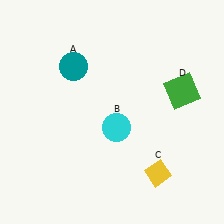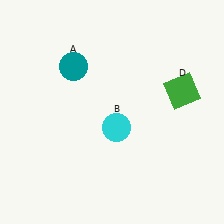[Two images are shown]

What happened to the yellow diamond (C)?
The yellow diamond (C) was removed in Image 2. It was in the bottom-right area of Image 1.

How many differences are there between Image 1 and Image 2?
There is 1 difference between the two images.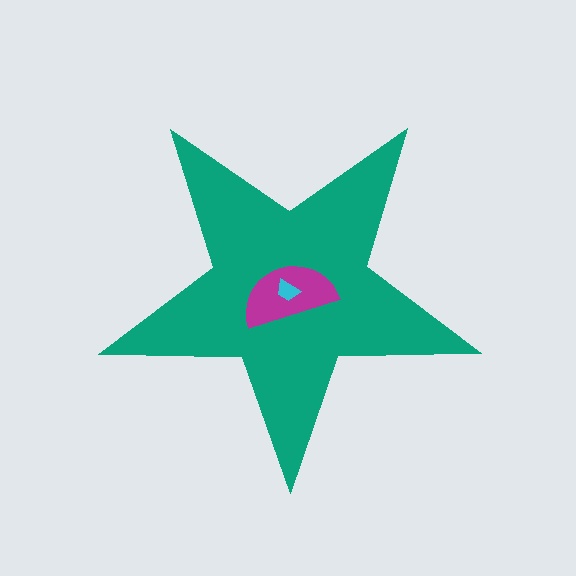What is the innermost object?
The cyan trapezoid.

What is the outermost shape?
The teal star.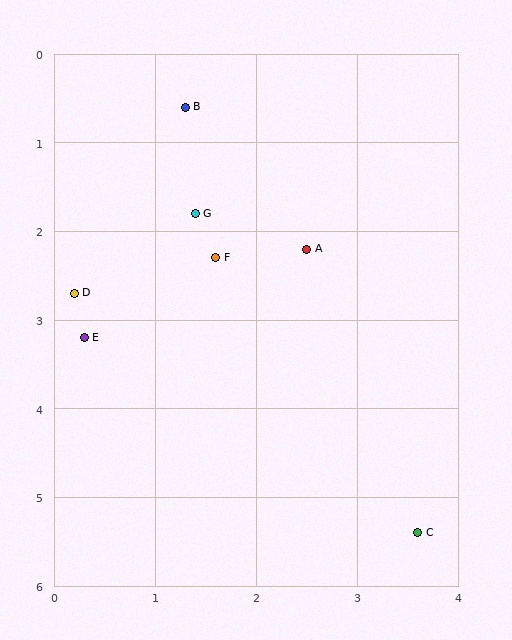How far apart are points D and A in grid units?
Points D and A are about 2.4 grid units apart.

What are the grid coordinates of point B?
Point B is at approximately (1.3, 0.6).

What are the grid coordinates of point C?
Point C is at approximately (3.6, 5.4).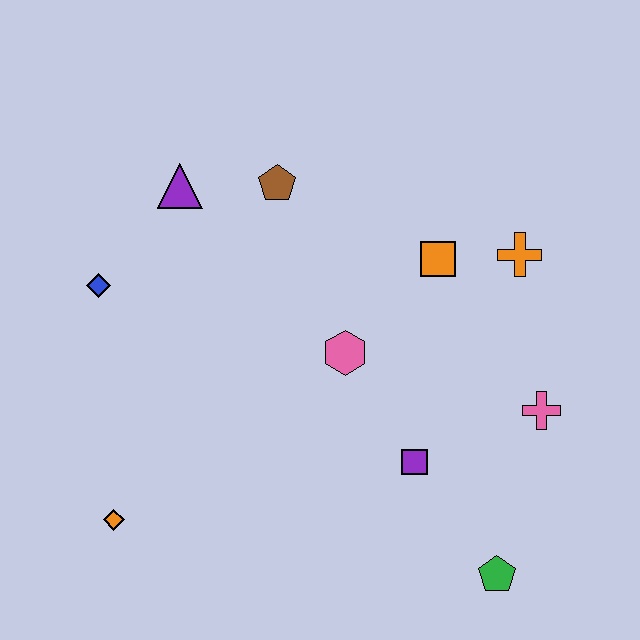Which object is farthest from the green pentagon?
The purple triangle is farthest from the green pentagon.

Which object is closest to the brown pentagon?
The purple triangle is closest to the brown pentagon.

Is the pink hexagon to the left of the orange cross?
Yes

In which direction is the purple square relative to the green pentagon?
The purple square is above the green pentagon.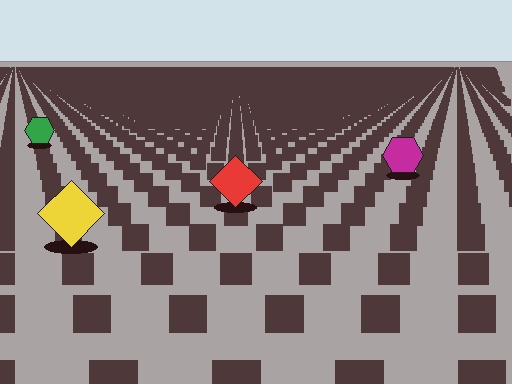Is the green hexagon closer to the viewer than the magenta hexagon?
No. The magenta hexagon is closer — you can tell from the texture gradient: the ground texture is coarser near it.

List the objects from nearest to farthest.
From nearest to farthest: the yellow diamond, the red diamond, the magenta hexagon, the green hexagon.